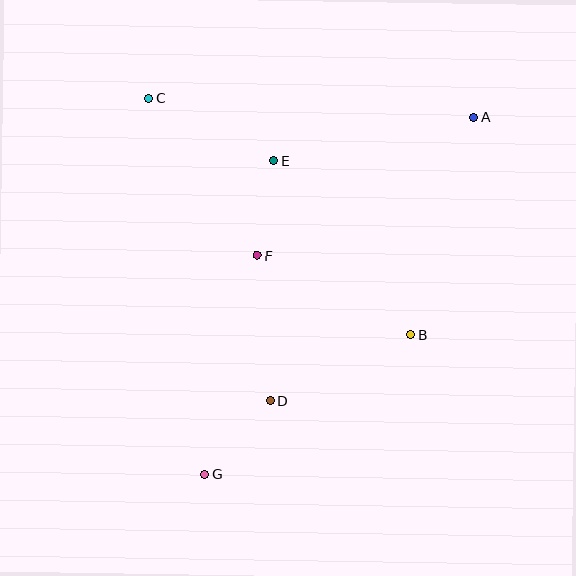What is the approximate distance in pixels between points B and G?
The distance between B and G is approximately 249 pixels.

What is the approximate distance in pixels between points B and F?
The distance between B and F is approximately 173 pixels.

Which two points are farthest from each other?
Points A and G are farthest from each other.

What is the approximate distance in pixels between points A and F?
The distance between A and F is approximately 256 pixels.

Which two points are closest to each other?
Points E and F are closest to each other.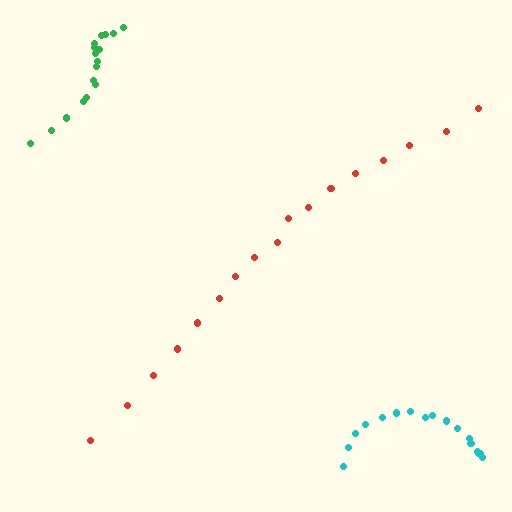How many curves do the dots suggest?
There are 3 distinct paths.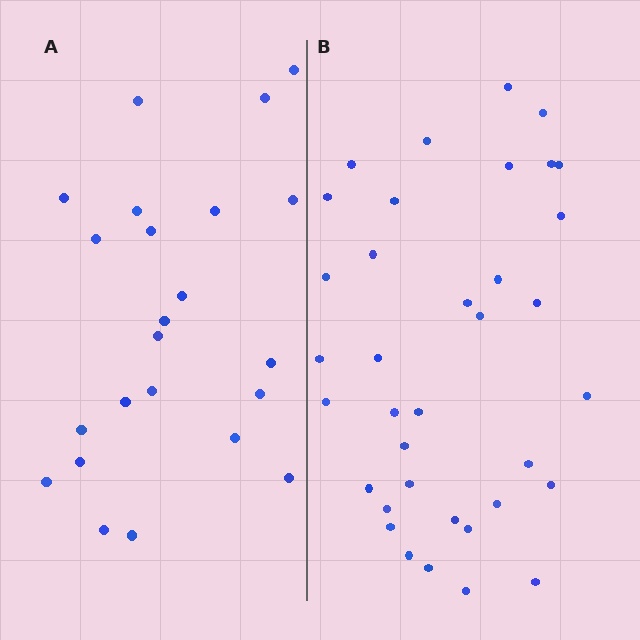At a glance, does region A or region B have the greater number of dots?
Region B (the right region) has more dots.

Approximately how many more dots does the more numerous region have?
Region B has approximately 15 more dots than region A.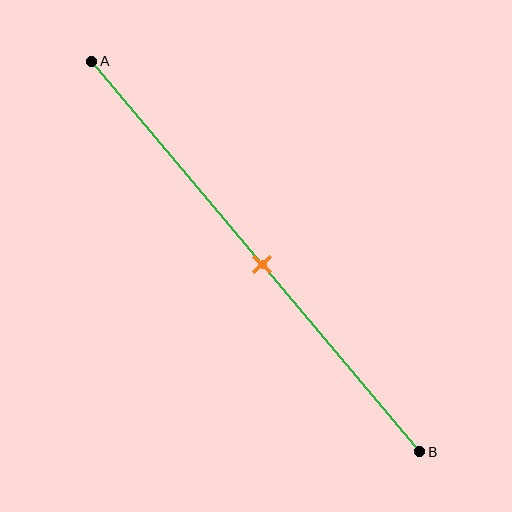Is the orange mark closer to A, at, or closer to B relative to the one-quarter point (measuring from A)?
The orange mark is closer to point B than the one-quarter point of segment AB.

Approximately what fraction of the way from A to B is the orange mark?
The orange mark is approximately 50% of the way from A to B.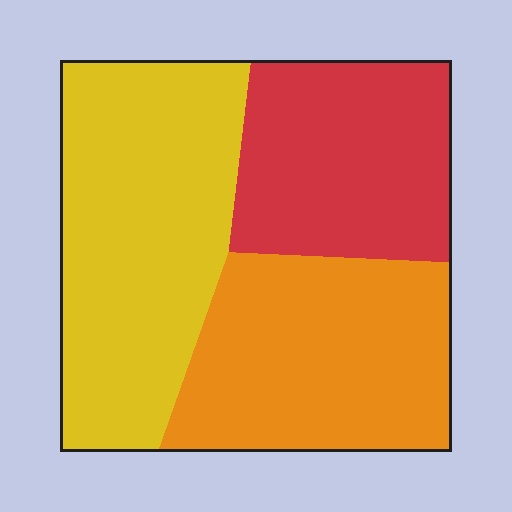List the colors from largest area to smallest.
From largest to smallest: yellow, orange, red.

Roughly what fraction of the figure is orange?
Orange covers 33% of the figure.